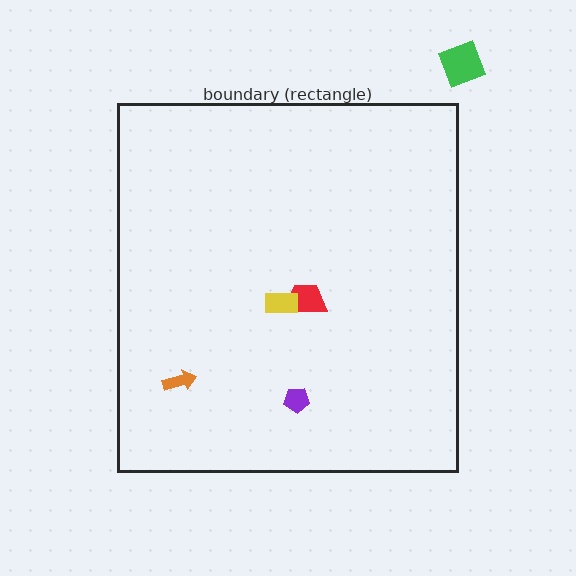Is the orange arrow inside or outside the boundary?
Inside.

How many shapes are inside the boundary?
4 inside, 1 outside.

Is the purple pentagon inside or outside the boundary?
Inside.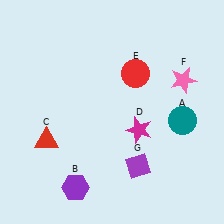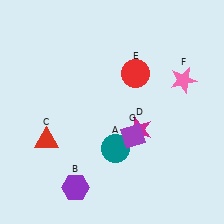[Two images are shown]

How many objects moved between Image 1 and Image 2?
2 objects moved between the two images.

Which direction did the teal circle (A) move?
The teal circle (A) moved left.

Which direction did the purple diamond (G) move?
The purple diamond (G) moved up.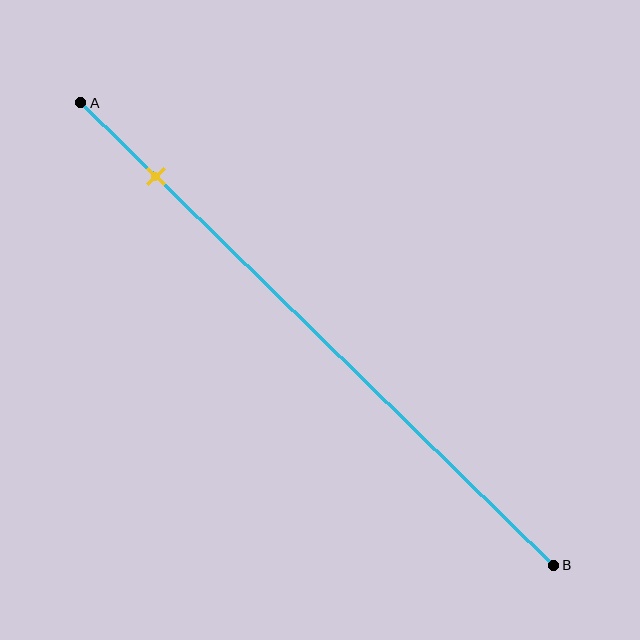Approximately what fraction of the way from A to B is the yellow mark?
The yellow mark is approximately 15% of the way from A to B.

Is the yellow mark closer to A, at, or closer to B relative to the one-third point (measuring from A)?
The yellow mark is closer to point A than the one-third point of segment AB.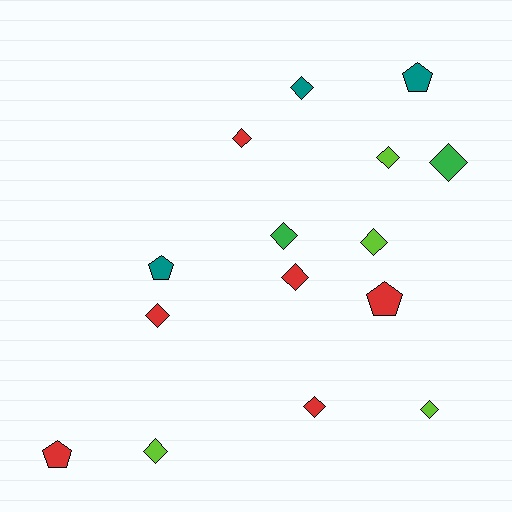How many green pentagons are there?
There are no green pentagons.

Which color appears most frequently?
Red, with 6 objects.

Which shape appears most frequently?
Diamond, with 11 objects.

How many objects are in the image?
There are 15 objects.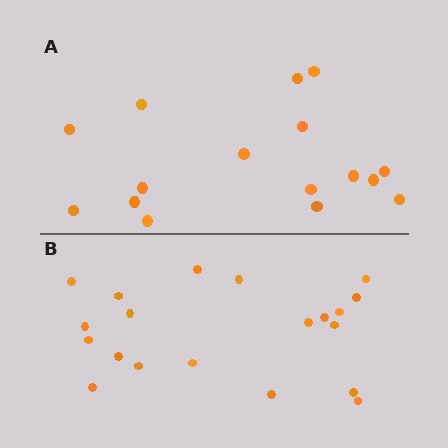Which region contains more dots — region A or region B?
Region B (the bottom region) has more dots.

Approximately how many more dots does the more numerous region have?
Region B has about 4 more dots than region A.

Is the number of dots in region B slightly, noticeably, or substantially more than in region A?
Region B has noticeably more, but not dramatically so. The ratio is roughly 1.2 to 1.